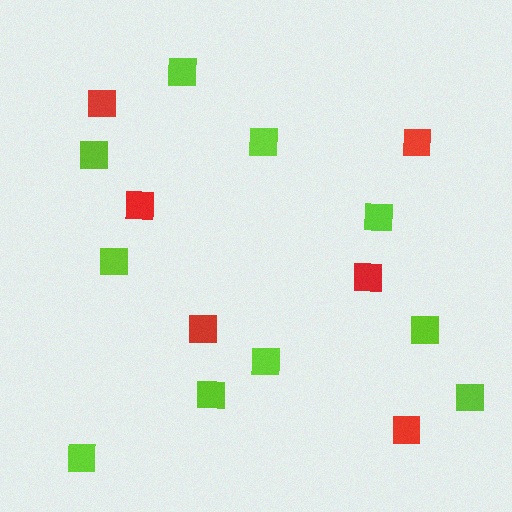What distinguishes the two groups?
There are 2 groups: one group of lime squares (10) and one group of red squares (6).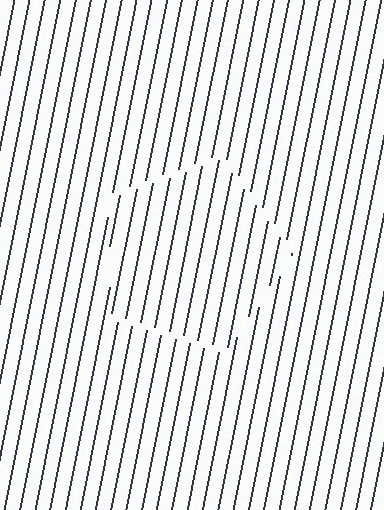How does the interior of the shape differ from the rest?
The interior of the shape contains the same grating, shifted by half a period — the contour is defined by the phase discontinuity where line-ends from the inner and outer gratings abut.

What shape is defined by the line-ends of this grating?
An illusory pentagon. The interior of the shape contains the same grating, shifted by half a period — the contour is defined by the phase discontinuity where line-ends from the inner and outer gratings abut.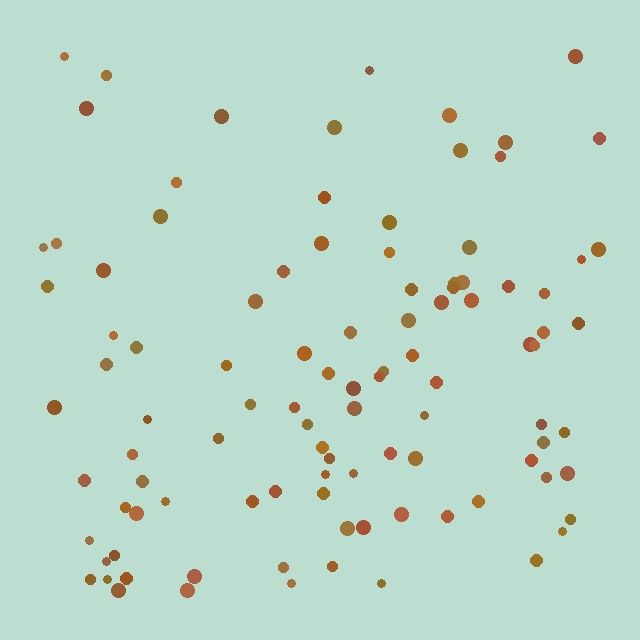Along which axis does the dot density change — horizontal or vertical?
Vertical.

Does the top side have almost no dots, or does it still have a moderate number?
Still a moderate number, just noticeably fewer than the bottom.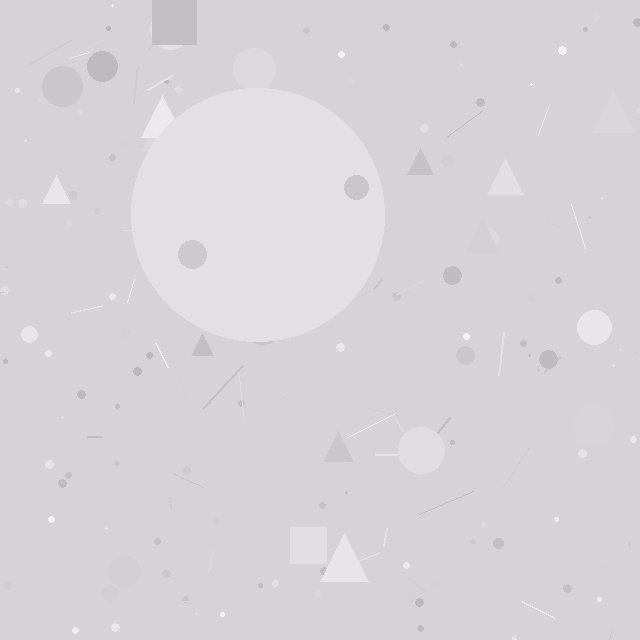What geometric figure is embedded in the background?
A circle is embedded in the background.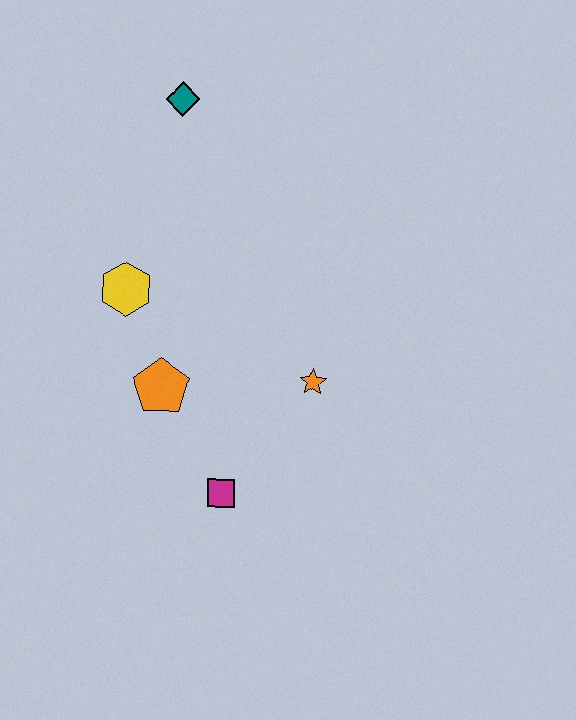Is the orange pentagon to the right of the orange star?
No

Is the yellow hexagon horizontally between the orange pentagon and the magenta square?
No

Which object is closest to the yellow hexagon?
The orange pentagon is closest to the yellow hexagon.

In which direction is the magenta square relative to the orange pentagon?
The magenta square is below the orange pentagon.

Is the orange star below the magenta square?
No